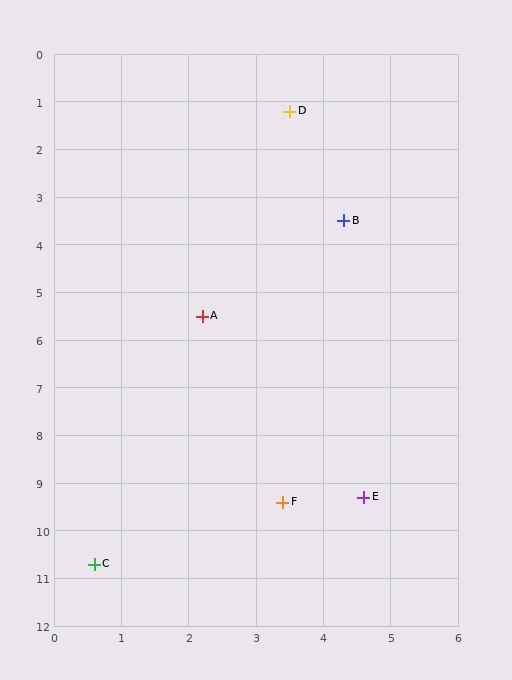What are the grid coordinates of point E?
Point E is at approximately (4.6, 9.3).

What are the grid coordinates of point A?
Point A is at approximately (2.2, 5.5).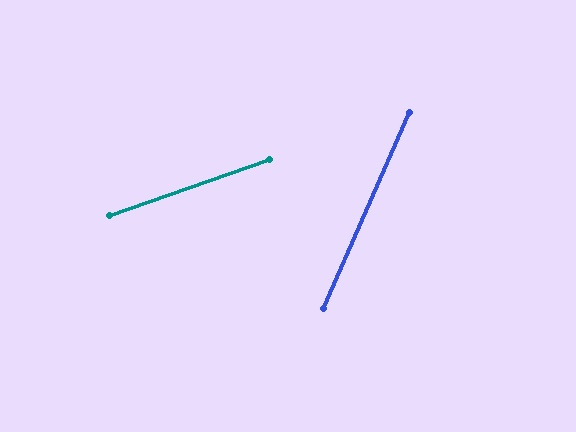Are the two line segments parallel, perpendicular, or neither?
Neither parallel nor perpendicular — they differ by about 47°.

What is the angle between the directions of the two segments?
Approximately 47 degrees.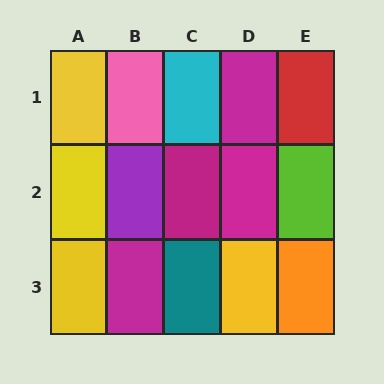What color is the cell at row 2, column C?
Magenta.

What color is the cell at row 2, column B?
Purple.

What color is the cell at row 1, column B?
Pink.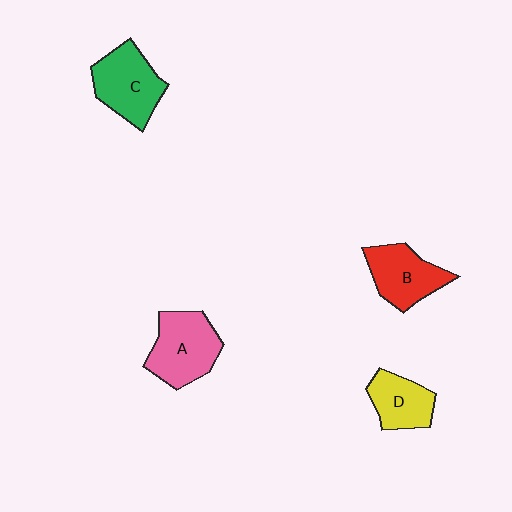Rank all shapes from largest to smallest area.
From largest to smallest: A (pink), C (green), B (red), D (yellow).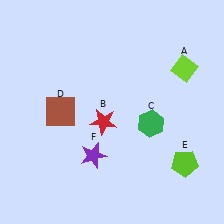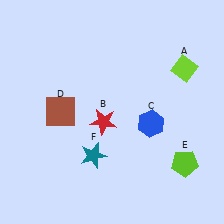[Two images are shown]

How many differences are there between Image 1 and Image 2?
There are 2 differences between the two images.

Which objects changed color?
C changed from green to blue. F changed from purple to teal.